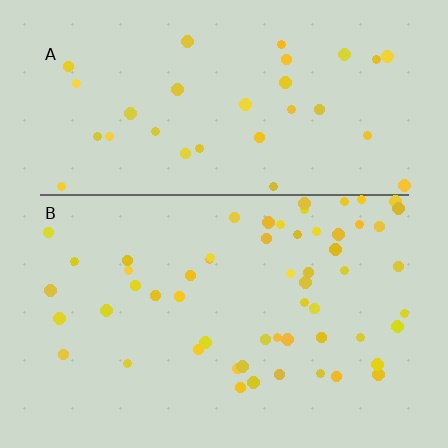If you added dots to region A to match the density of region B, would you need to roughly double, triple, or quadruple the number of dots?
Approximately double.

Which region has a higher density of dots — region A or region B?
B (the bottom).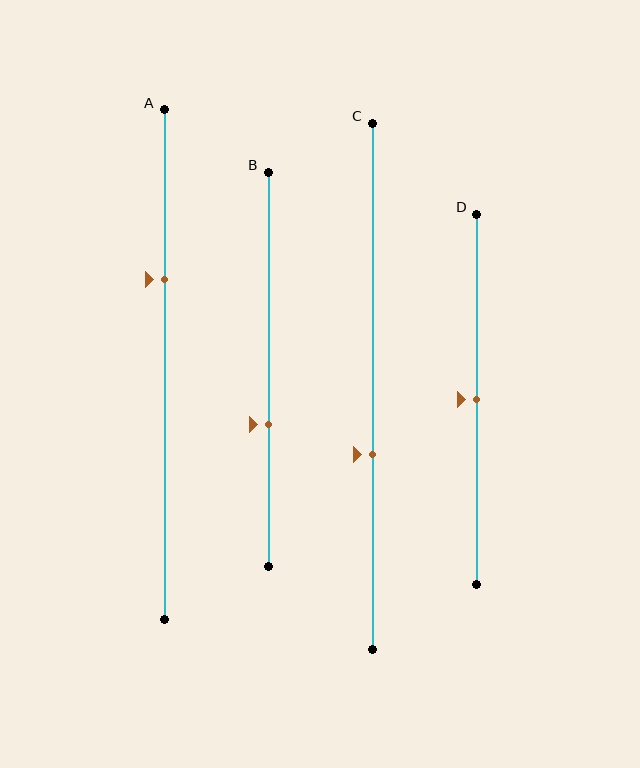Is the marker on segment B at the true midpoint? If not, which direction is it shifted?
No, the marker on segment B is shifted downward by about 14% of the segment length.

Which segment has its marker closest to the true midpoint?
Segment D has its marker closest to the true midpoint.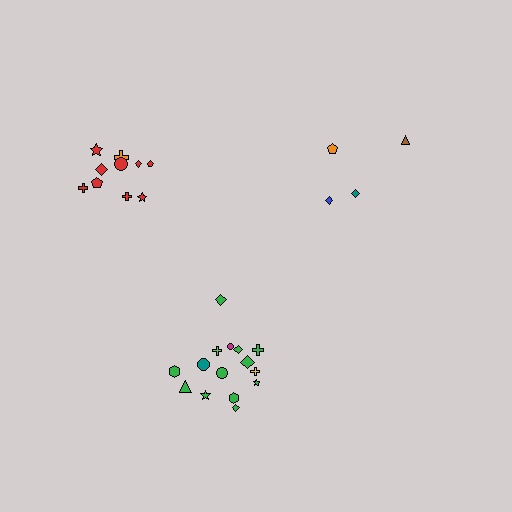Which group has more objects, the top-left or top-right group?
The top-left group.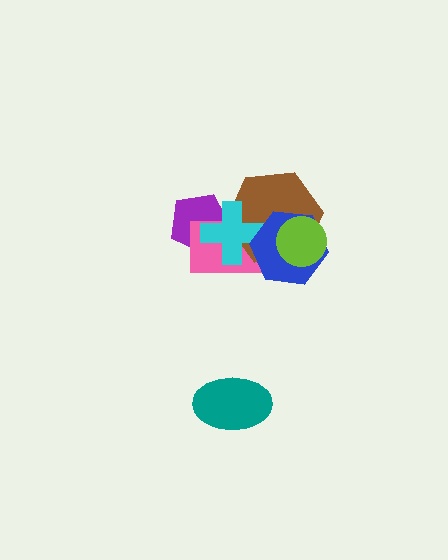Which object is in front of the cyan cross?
The blue hexagon is in front of the cyan cross.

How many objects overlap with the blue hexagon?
4 objects overlap with the blue hexagon.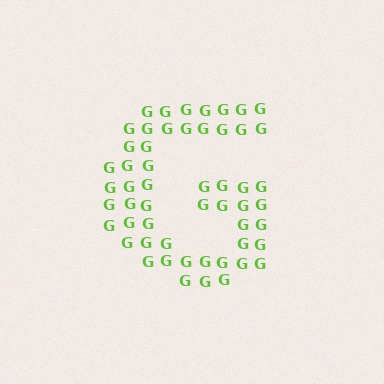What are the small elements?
The small elements are letter G's.